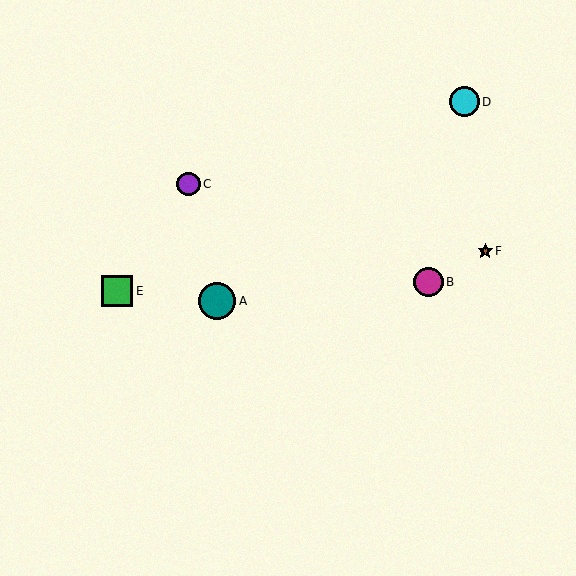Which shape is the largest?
The teal circle (labeled A) is the largest.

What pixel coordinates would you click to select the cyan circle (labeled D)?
Click at (464, 102) to select the cyan circle D.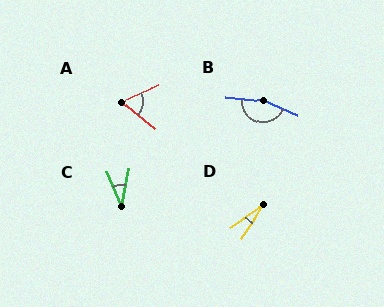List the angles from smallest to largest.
D (22°), C (35°), A (63°), B (164°).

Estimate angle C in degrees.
Approximately 35 degrees.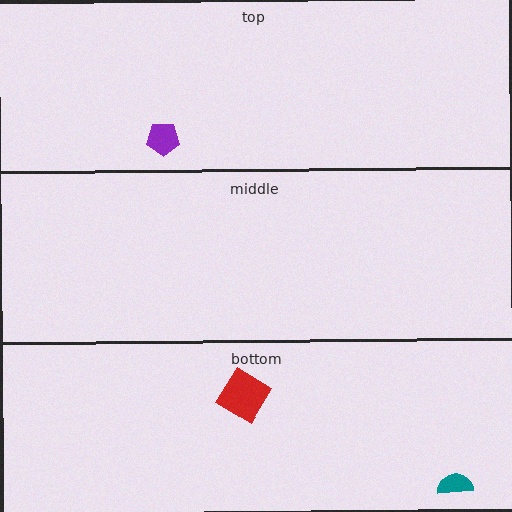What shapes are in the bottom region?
The red diamond, the teal semicircle.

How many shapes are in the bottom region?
2.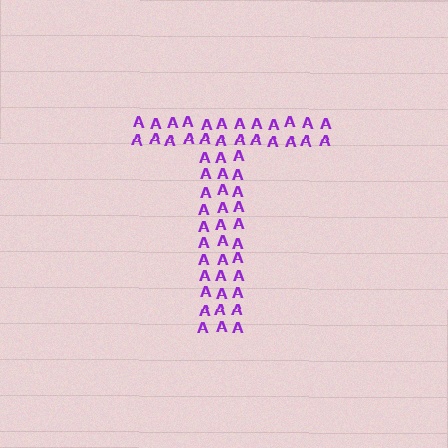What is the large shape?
The large shape is the letter T.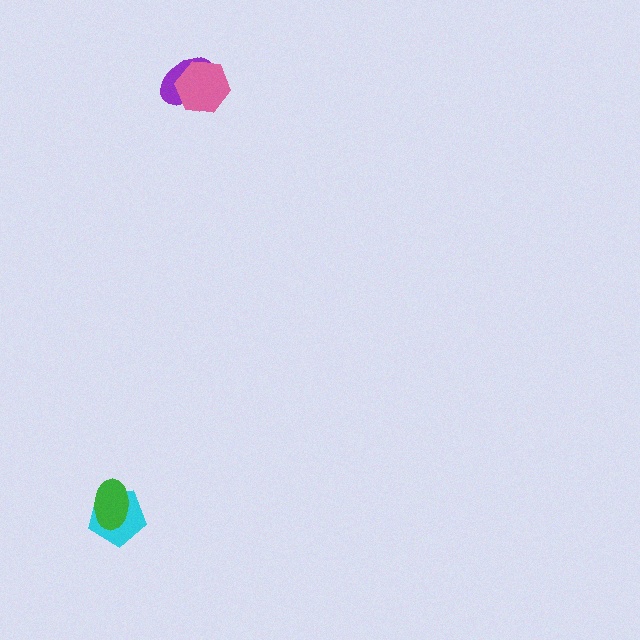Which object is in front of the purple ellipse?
The pink hexagon is in front of the purple ellipse.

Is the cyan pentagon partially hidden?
Yes, it is partially covered by another shape.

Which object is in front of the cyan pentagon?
The green ellipse is in front of the cyan pentagon.